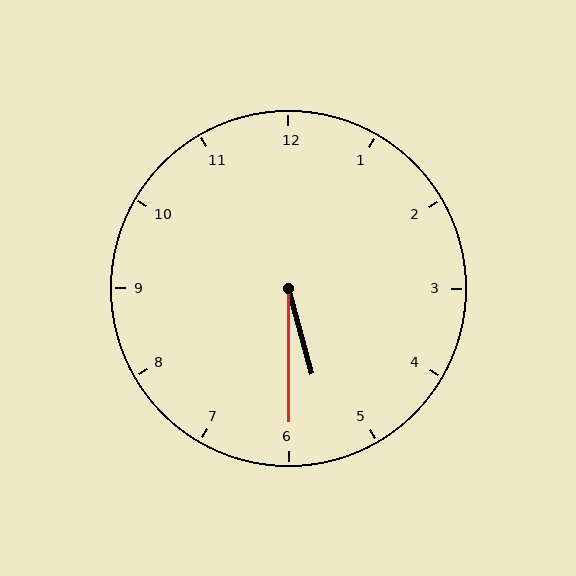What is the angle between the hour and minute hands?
Approximately 15 degrees.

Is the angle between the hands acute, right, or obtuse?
It is acute.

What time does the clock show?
5:30.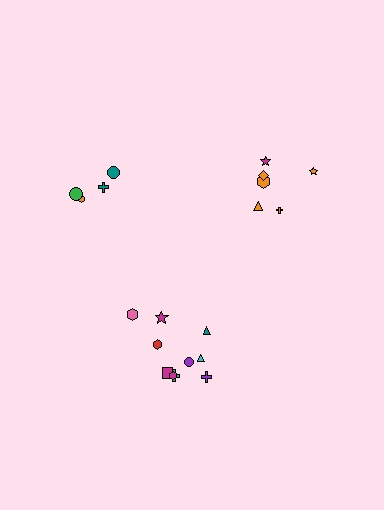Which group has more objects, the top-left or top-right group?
The top-right group.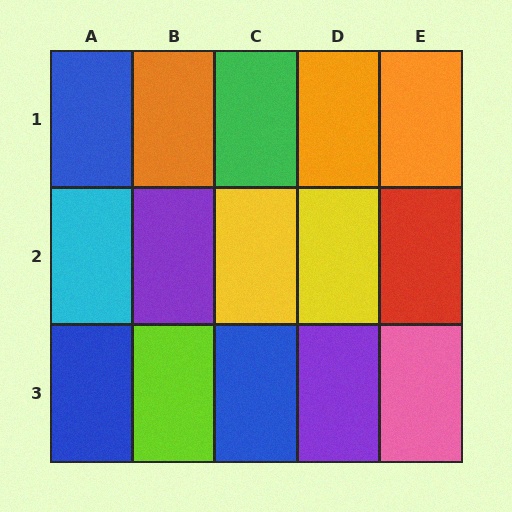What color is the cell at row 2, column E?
Red.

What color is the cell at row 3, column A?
Blue.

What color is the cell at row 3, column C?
Blue.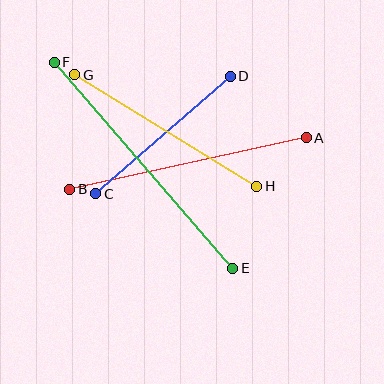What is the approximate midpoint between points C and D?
The midpoint is at approximately (163, 135) pixels.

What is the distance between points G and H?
The distance is approximately 213 pixels.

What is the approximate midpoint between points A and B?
The midpoint is at approximately (188, 164) pixels.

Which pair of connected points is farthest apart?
Points E and F are farthest apart.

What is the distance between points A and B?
The distance is approximately 242 pixels.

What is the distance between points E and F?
The distance is approximately 273 pixels.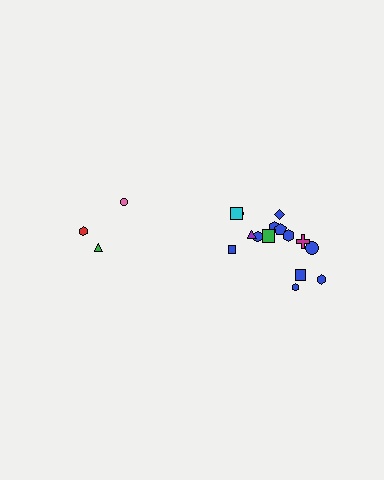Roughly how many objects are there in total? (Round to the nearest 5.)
Roughly 20 objects in total.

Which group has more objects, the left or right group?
The right group.